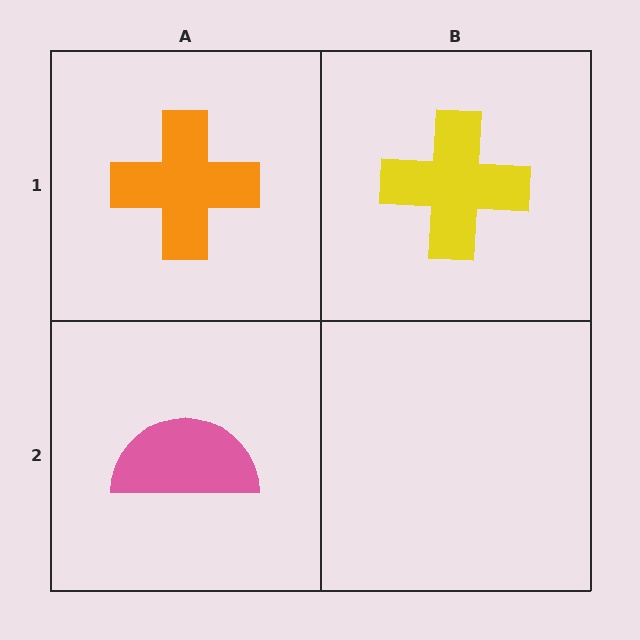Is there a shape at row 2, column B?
No, that cell is empty.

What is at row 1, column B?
A yellow cross.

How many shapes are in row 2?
1 shape.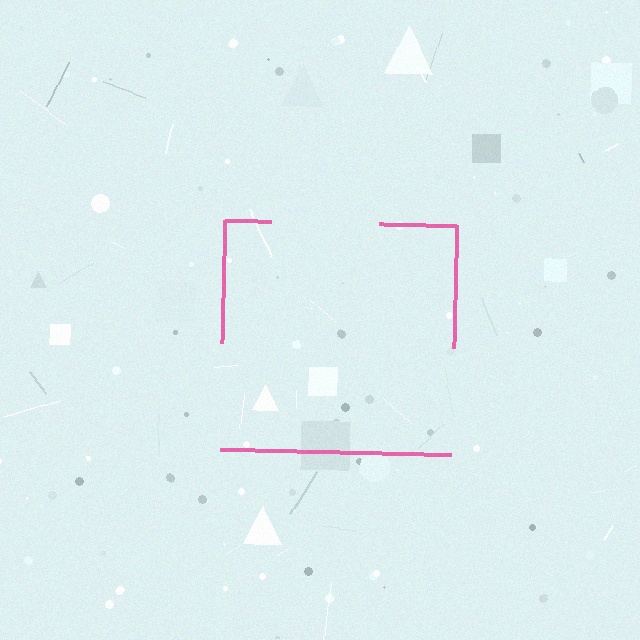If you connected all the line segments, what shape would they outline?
They would outline a square.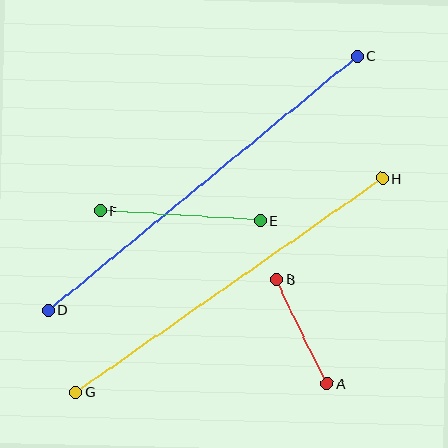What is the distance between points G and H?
The distance is approximately 373 pixels.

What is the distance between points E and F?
The distance is approximately 160 pixels.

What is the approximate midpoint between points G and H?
The midpoint is at approximately (229, 285) pixels.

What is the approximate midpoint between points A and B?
The midpoint is at approximately (302, 332) pixels.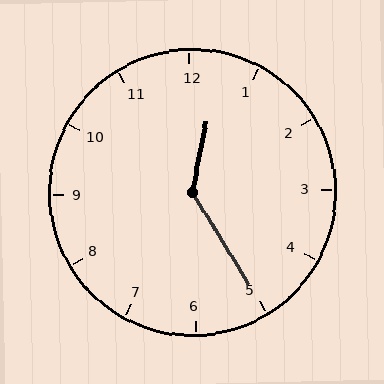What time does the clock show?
12:25.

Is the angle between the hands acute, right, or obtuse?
It is obtuse.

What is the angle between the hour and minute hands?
Approximately 138 degrees.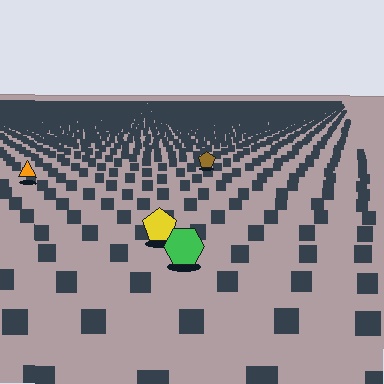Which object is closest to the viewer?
The green hexagon is closest. The texture marks near it are larger and more spread out.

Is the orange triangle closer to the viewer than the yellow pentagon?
No. The yellow pentagon is closer — you can tell from the texture gradient: the ground texture is coarser near it.